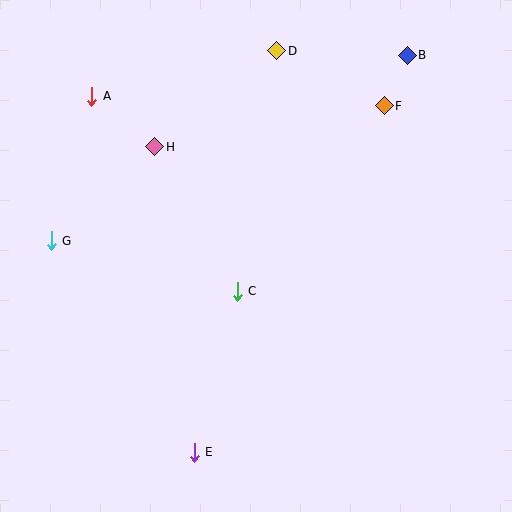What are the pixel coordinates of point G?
Point G is at (51, 241).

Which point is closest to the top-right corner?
Point B is closest to the top-right corner.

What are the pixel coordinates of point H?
Point H is at (155, 147).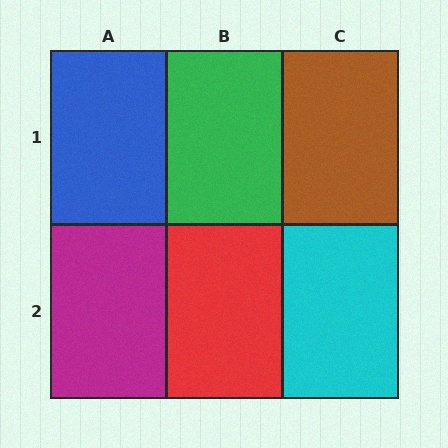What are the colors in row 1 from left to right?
Blue, green, brown.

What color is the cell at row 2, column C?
Cyan.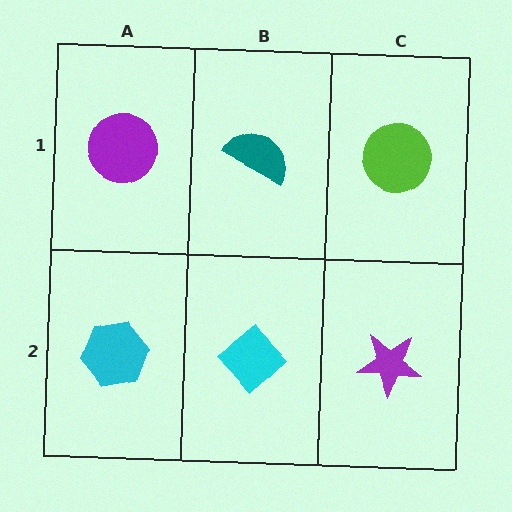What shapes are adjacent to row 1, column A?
A cyan hexagon (row 2, column A), a teal semicircle (row 1, column B).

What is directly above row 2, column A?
A purple circle.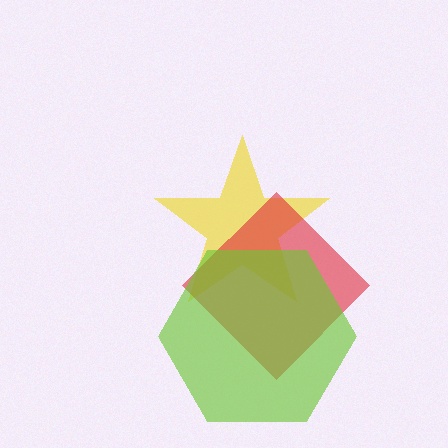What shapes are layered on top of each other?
The layered shapes are: a yellow star, a red diamond, a lime hexagon.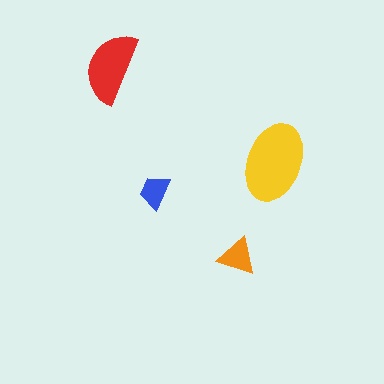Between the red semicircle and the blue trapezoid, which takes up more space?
The red semicircle.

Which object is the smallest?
The blue trapezoid.